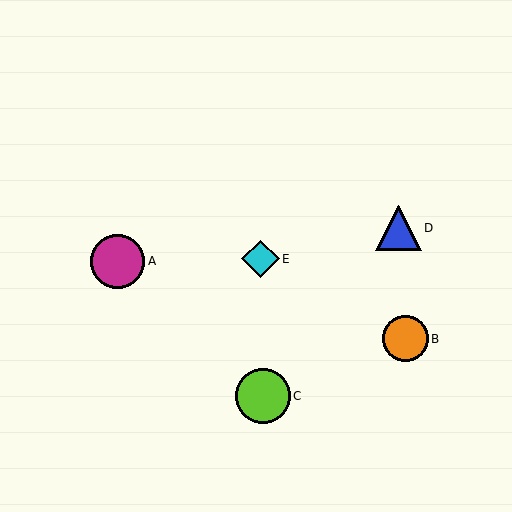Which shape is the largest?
The lime circle (labeled C) is the largest.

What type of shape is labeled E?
Shape E is a cyan diamond.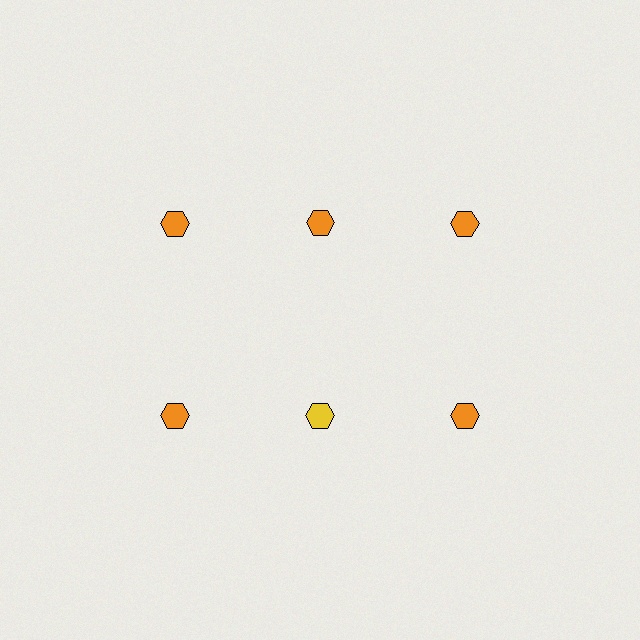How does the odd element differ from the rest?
It has a different color: yellow instead of orange.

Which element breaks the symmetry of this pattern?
The yellow hexagon in the second row, second from left column breaks the symmetry. All other shapes are orange hexagons.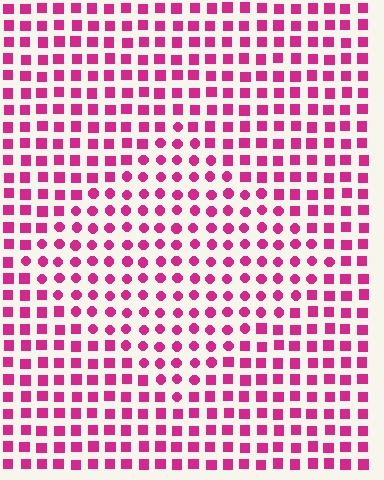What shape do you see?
I see a diamond.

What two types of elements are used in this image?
The image uses circles inside the diamond region and squares outside it.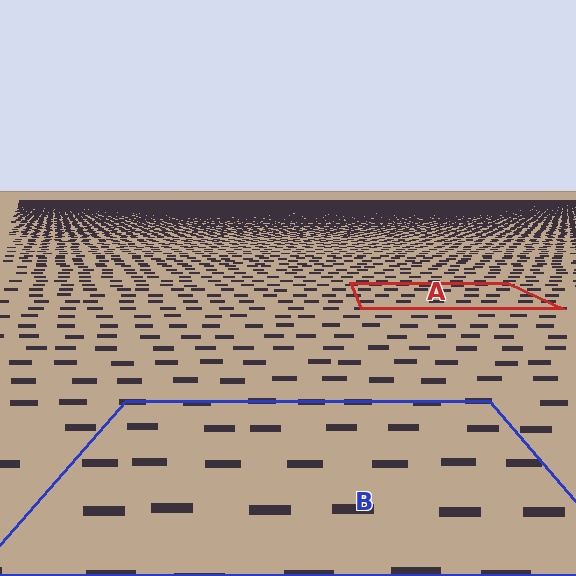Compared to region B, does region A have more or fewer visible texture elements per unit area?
Region A has more texture elements per unit area — they are packed more densely because it is farther away.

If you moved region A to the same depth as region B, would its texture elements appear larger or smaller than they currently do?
They would appear larger. At a closer depth, the same texture elements are projected at a bigger on-screen size.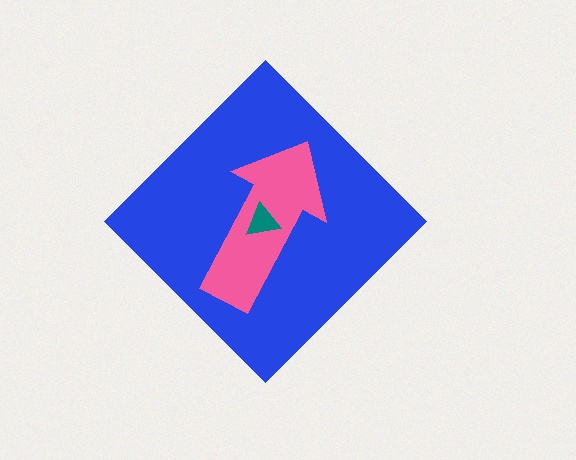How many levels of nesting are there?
3.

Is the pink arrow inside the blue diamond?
Yes.